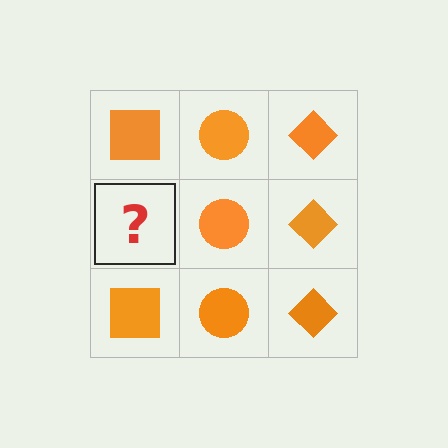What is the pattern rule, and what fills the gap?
The rule is that each column has a consistent shape. The gap should be filled with an orange square.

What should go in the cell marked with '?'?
The missing cell should contain an orange square.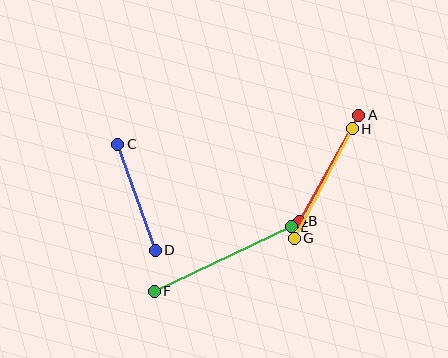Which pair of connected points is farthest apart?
Points E and F are farthest apart.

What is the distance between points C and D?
The distance is approximately 112 pixels.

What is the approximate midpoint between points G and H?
The midpoint is at approximately (323, 184) pixels.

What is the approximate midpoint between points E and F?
The midpoint is at approximately (223, 259) pixels.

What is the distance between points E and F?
The distance is approximately 151 pixels.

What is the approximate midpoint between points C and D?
The midpoint is at approximately (136, 197) pixels.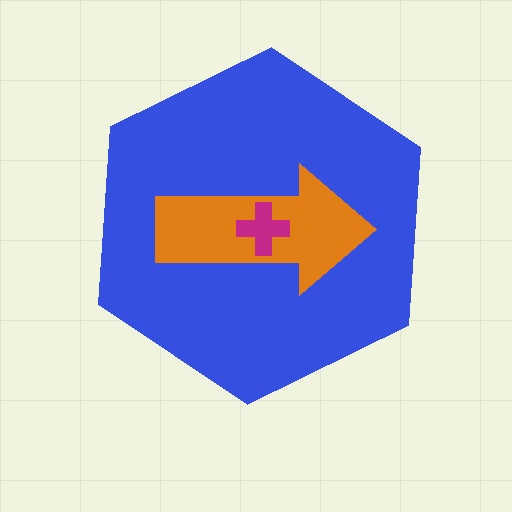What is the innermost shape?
The magenta cross.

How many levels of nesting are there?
3.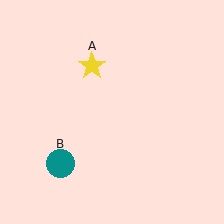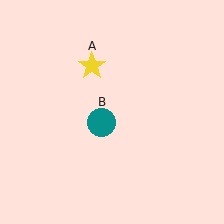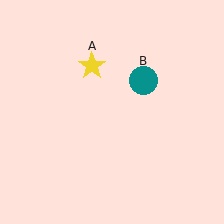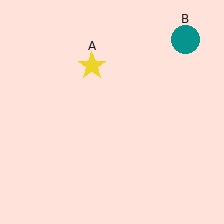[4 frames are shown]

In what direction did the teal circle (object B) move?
The teal circle (object B) moved up and to the right.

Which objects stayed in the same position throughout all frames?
Yellow star (object A) remained stationary.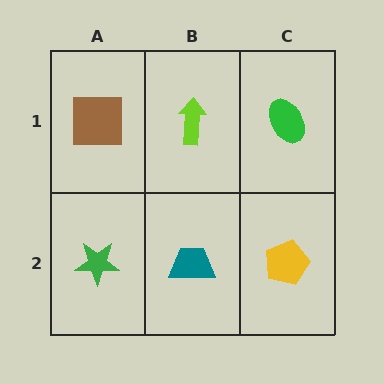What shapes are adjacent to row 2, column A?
A brown square (row 1, column A), a teal trapezoid (row 2, column B).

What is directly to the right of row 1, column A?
A lime arrow.